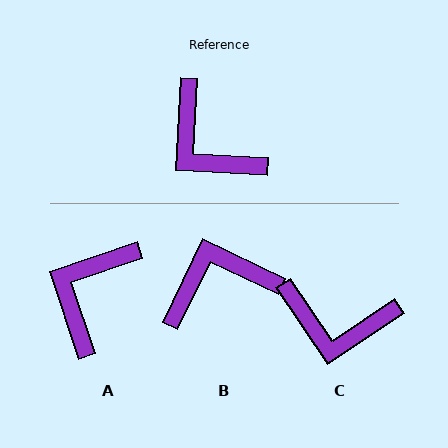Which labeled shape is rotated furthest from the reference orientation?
B, about 113 degrees away.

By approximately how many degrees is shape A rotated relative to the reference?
Approximately 68 degrees clockwise.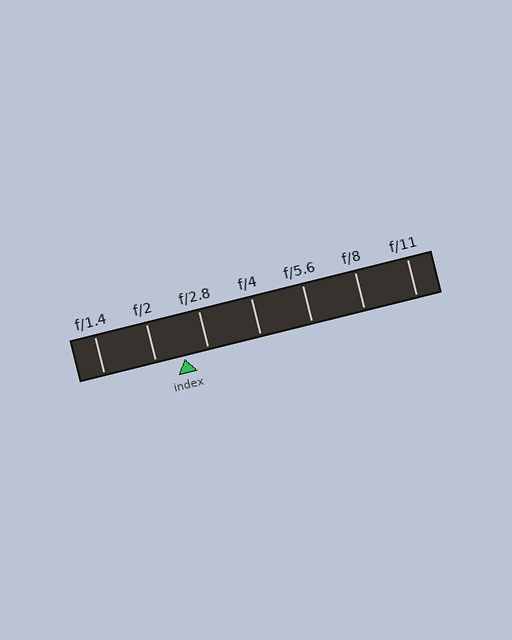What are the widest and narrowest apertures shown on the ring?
The widest aperture shown is f/1.4 and the narrowest is f/11.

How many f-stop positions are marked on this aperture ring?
There are 7 f-stop positions marked.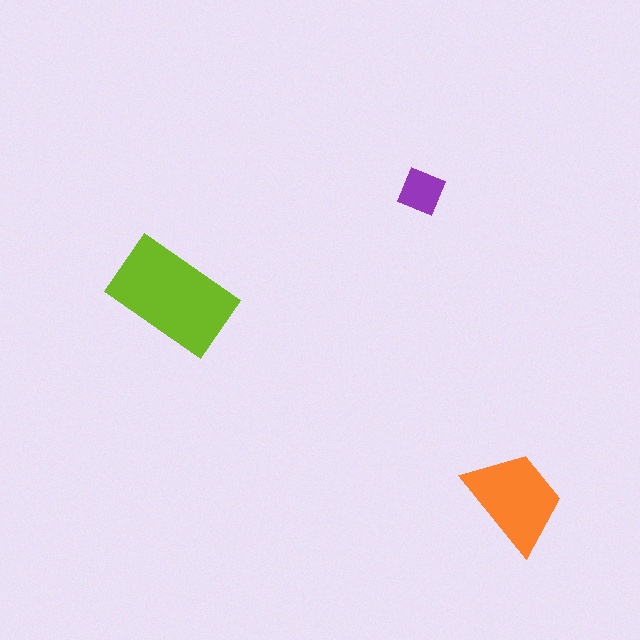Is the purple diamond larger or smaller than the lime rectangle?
Smaller.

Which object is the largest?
The lime rectangle.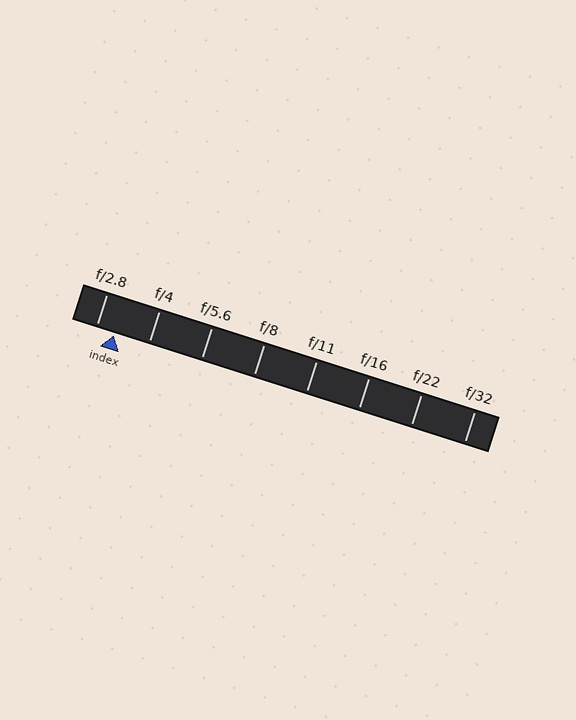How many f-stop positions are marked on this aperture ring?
There are 8 f-stop positions marked.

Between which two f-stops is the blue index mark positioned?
The index mark is between f/2.8 and f/4.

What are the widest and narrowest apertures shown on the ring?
The widest aperture shown is f/2.8 and the narrowest is f/32.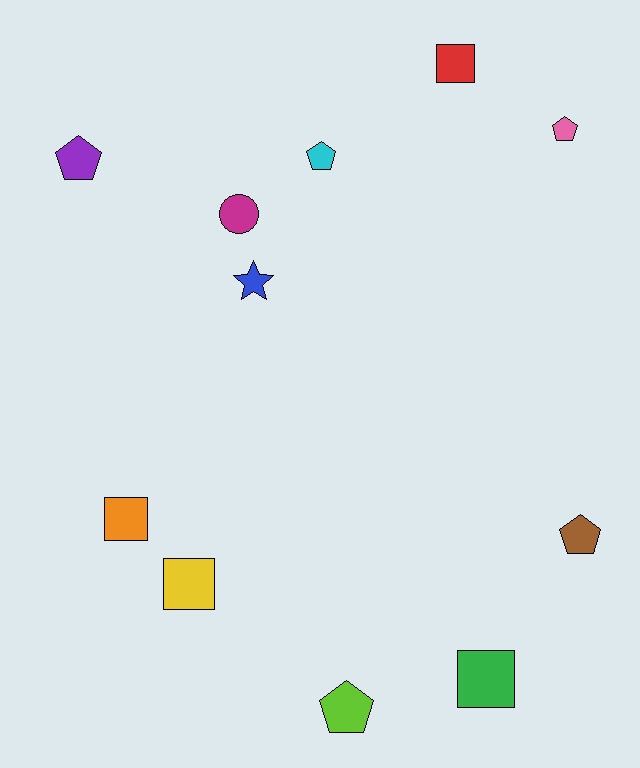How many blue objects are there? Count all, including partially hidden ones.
There is 1 blue object.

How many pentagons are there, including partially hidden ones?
There are 5 pentagons.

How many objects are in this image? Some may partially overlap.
There are 11 objects.